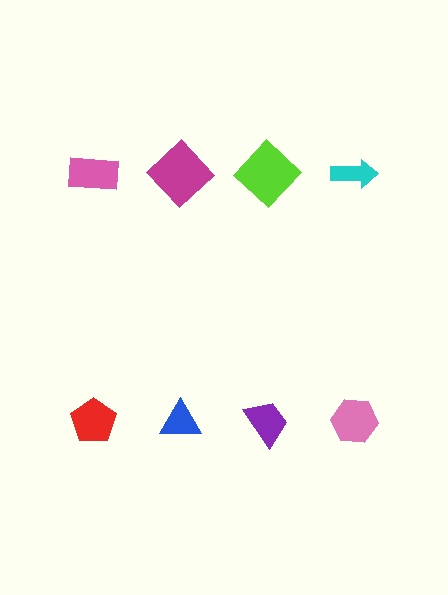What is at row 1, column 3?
A lime diamond.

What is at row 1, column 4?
A cyan arrow.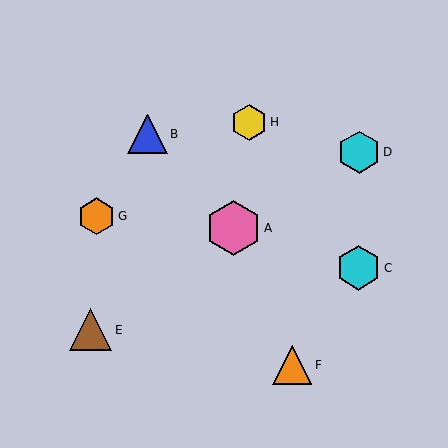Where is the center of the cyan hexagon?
The center of the cyan hexagon is at (359, 268).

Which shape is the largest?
The pink hexagon (labeled A) is the largest.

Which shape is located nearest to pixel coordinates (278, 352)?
The orange triangle (labeled F) at (292, 365) is nearest to that location.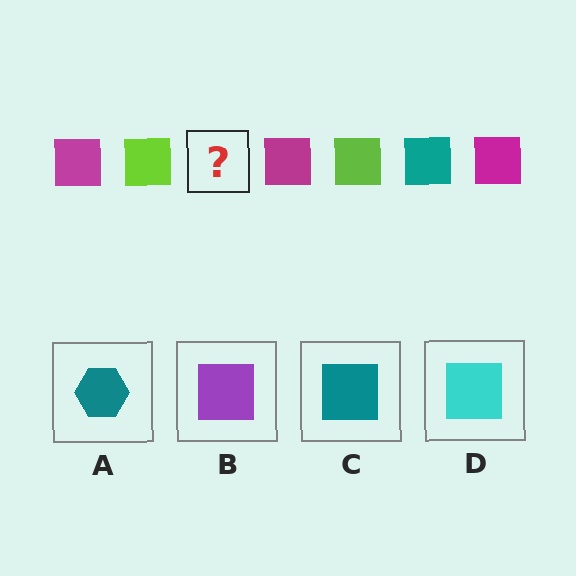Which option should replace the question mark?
Option C.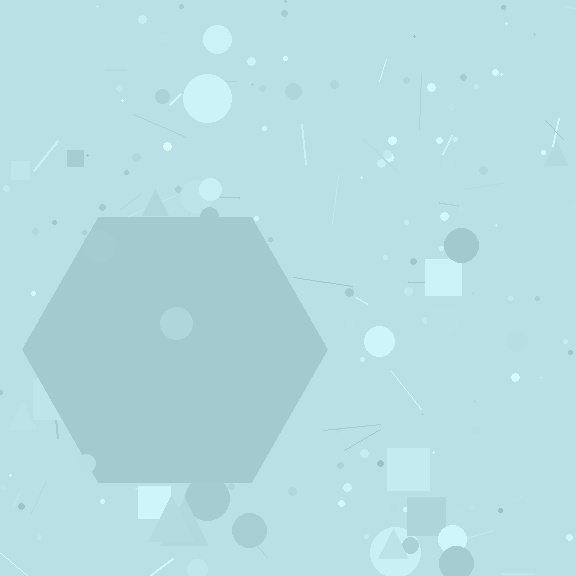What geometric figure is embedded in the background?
A hexagon is embedded in the background.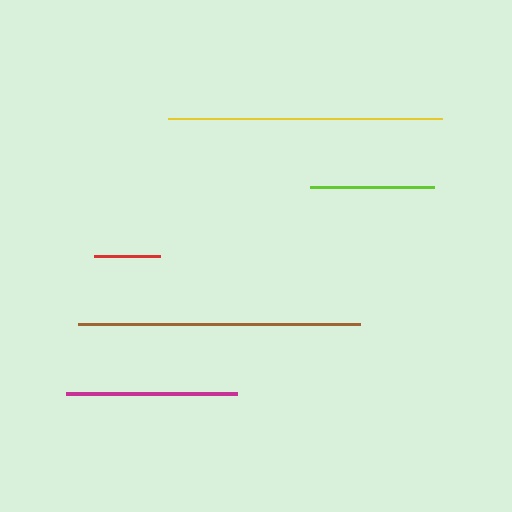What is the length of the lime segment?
The lime segment is approximately 124 pixels long.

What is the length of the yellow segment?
The yellow segment is approximately 274 pixels long.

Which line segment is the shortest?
The red line is the shortest at approximately 66 pixels.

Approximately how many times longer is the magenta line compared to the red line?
The magenta line is approximately 2.6 times the length of the red line.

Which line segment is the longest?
The brown line is the longest at approximately 282 pixels.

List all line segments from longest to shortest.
From longest to shortest: brown, yellow, magenta, lime, red.